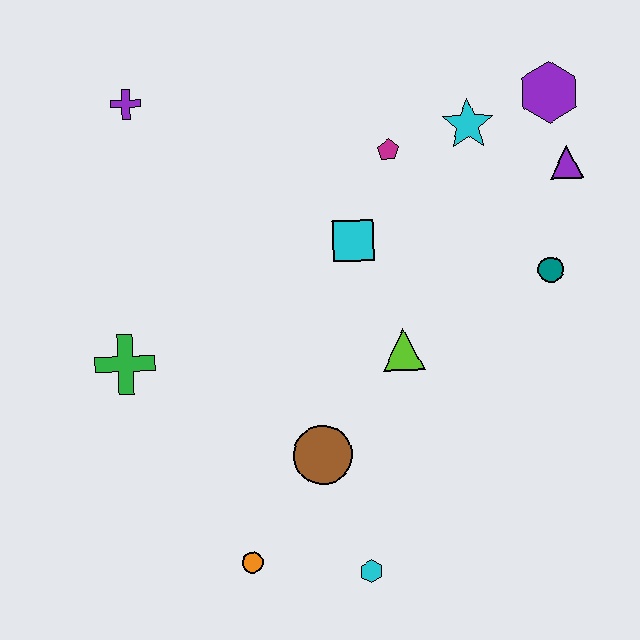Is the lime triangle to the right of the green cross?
Yes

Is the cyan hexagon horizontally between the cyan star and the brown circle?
Yes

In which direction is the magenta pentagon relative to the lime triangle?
The magenta pentagon is above the lime triangle.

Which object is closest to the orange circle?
The cyan hexagon is closest to the orange circle.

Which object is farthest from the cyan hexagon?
The purple cross is farthest from the cyan hexagon.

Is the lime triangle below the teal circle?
Yes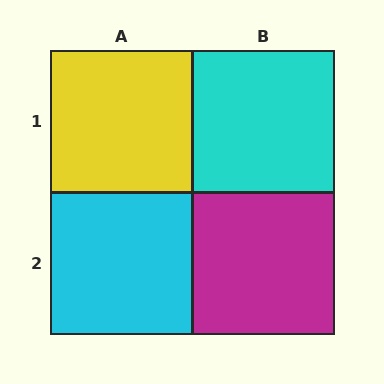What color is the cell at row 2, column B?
Magenta.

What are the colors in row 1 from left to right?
Yellow, cyan.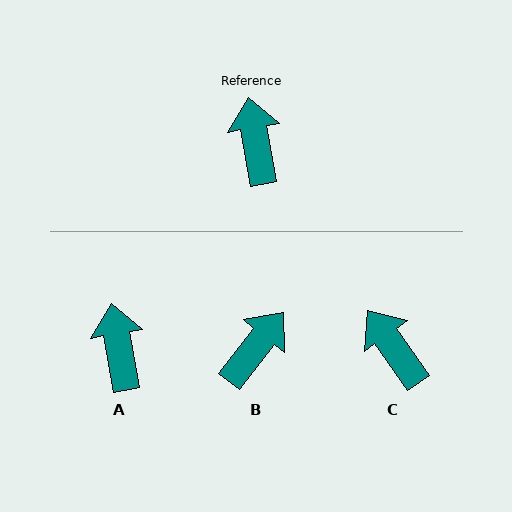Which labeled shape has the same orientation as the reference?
A.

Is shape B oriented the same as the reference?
No, it is off by about 48 degrees.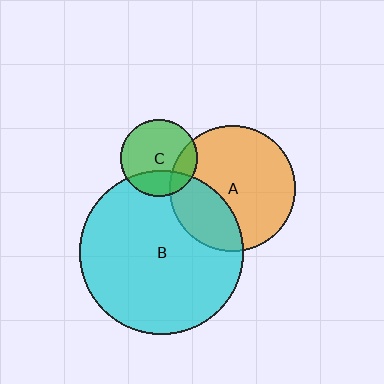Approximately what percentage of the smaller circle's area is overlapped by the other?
Approximately 25%.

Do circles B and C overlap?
Yes.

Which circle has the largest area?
Circle B (cyan).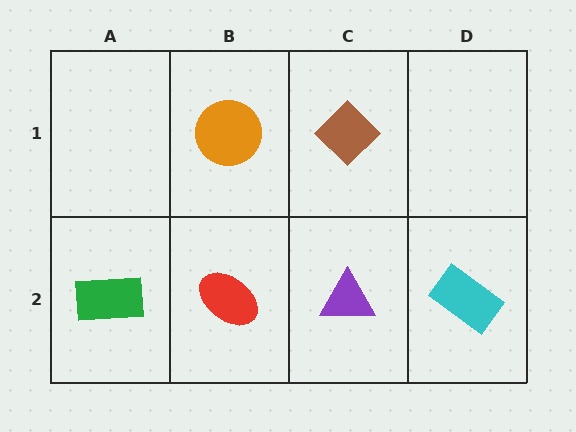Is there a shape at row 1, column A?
No, that cell is empty.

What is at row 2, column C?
A purple triangle.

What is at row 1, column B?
An orange circle.